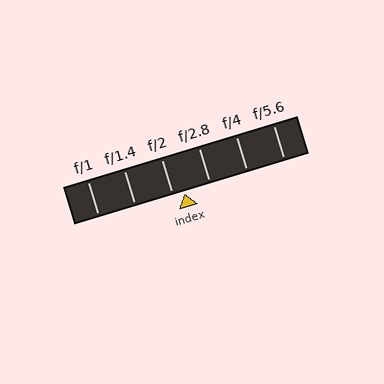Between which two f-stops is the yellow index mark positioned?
The index mark is between f/2 and f/2.8.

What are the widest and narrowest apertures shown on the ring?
The widest aperture shown is f/1 and the narrowest is f/5.6.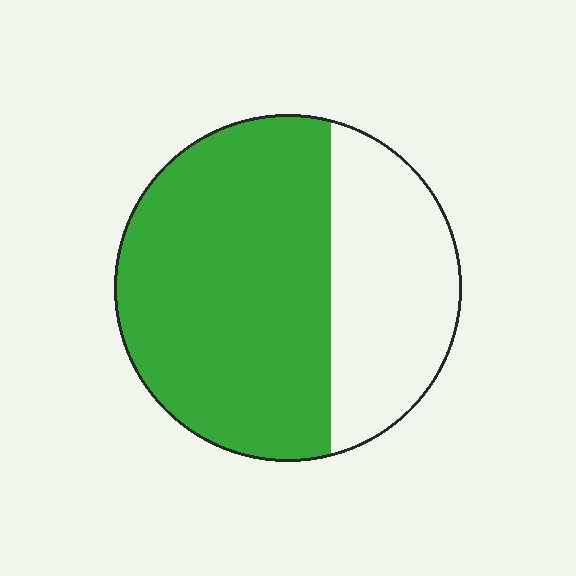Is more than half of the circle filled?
Yes.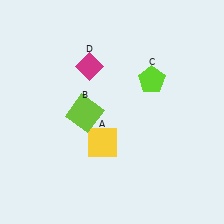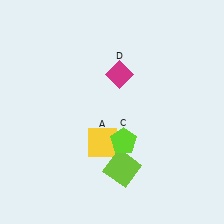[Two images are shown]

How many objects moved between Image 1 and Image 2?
3 objects moved between the two images.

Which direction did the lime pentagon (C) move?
The lime pentagon (C) moved down.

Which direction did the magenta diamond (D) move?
The magenta diamond (D) moved right.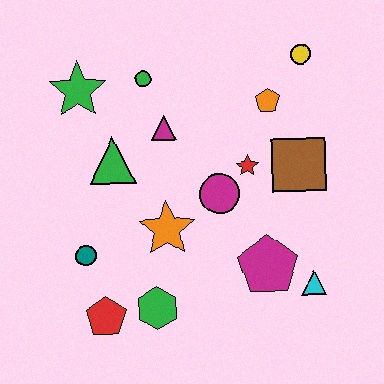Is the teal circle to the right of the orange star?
No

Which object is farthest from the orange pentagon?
The red pentagon is farthest from the orange pentagon.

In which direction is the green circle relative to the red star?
The green circle is to the left of the red star.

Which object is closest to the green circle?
The magenta triangle is closest to the green circle.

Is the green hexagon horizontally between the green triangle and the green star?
No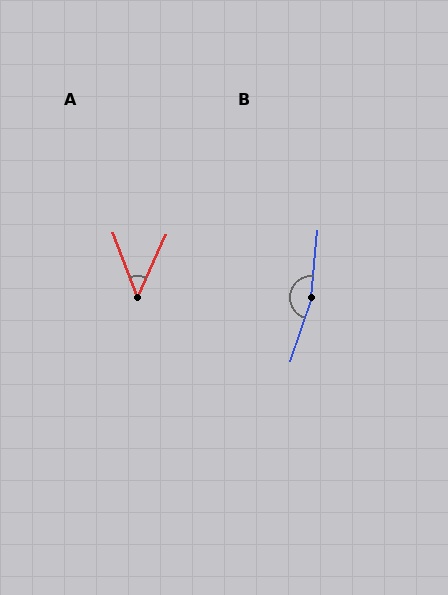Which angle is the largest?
B, at approximately 167 degrees.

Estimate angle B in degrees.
Approximately 167 degrees.